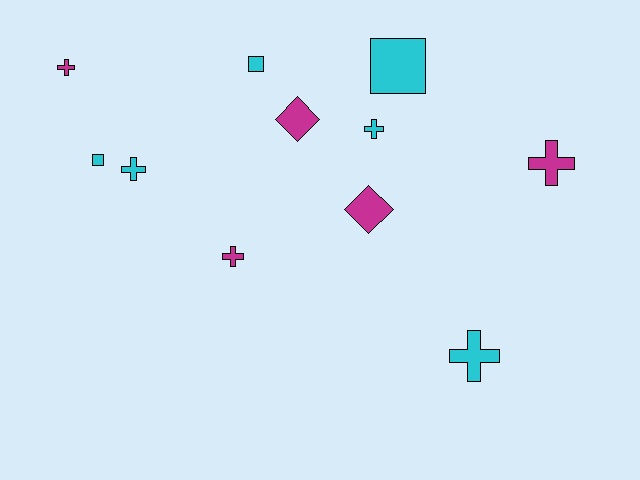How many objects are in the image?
There are 11 objects.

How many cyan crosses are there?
There are 3 cyan crosses.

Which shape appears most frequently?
Cross, with 6 objects.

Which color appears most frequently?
Cyan, with 6 objects.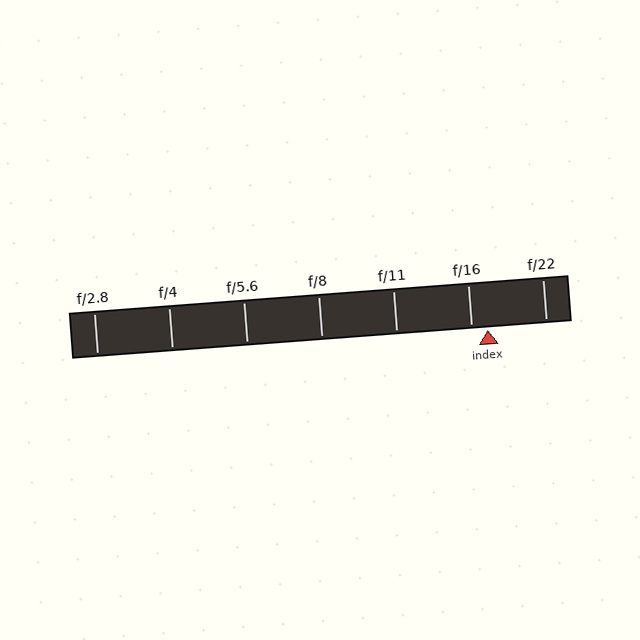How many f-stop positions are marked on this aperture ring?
There are 7 f-stop positions marked.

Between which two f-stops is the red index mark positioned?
The index mark is between f/16 and f/22.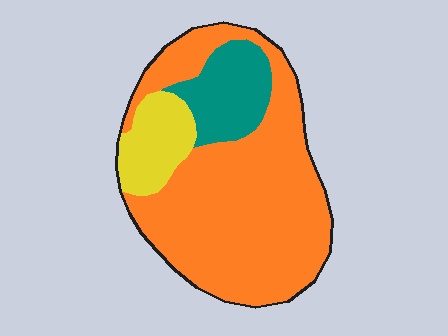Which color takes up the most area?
Orange, at roughly 70%.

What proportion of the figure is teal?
Teal takes up less than a sixth of the figure.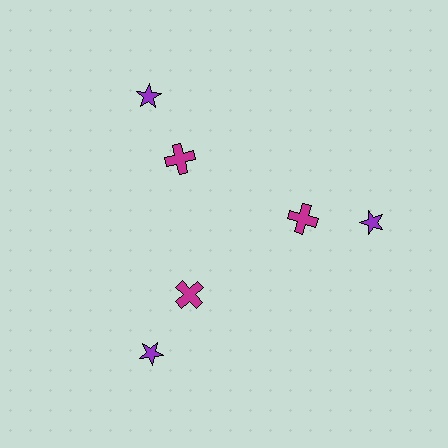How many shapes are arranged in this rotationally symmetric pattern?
There are 6 shapes, arranged in 3 groups of 2.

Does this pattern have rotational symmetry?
Yes, this pattern has 3-fold rotational symmetry. It looks the same after rotating 120 degrees around the center.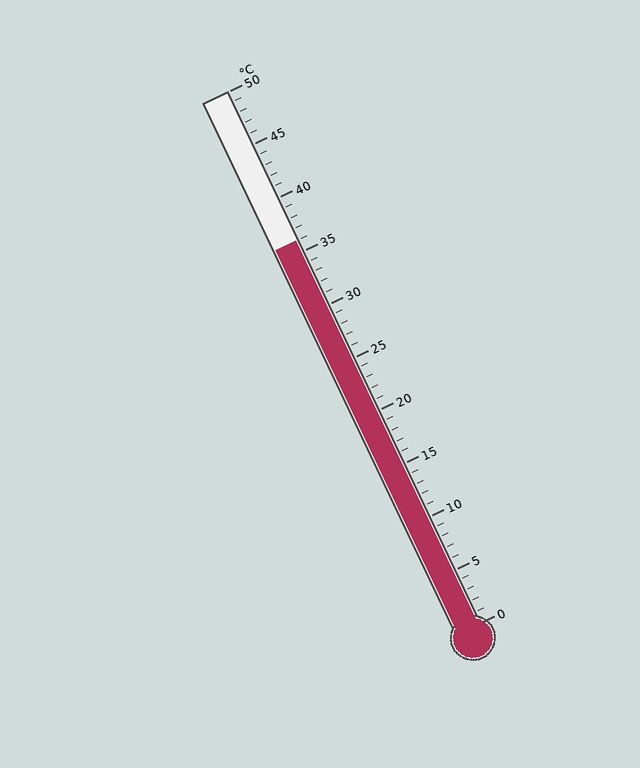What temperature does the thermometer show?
The thermometer shows approximately 36°C.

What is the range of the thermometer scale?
The thermometer scale ranges from 0°C to 50°C.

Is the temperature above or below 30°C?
The temperature is above 30°C.